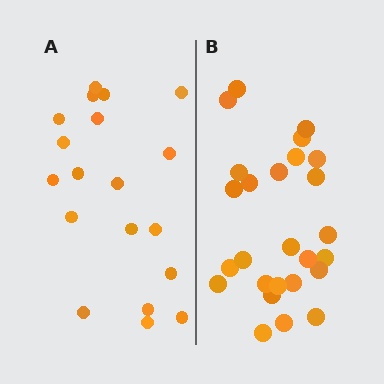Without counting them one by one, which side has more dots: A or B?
Region B (the right region) has more dots.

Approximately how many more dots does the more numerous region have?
Region B has roughly 8 or so more dots than region A.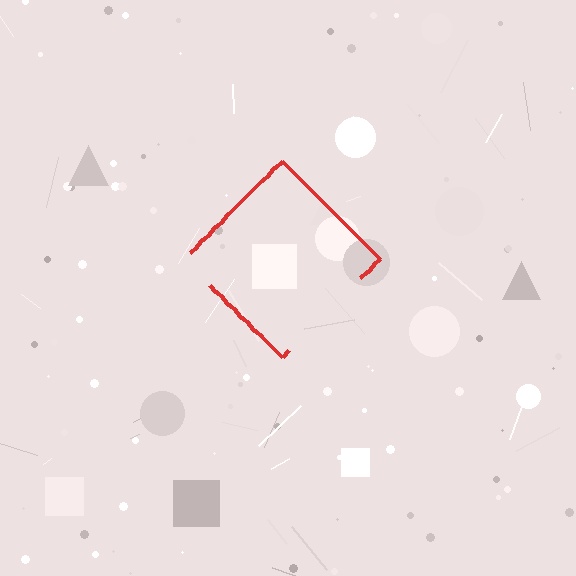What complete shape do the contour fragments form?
The contour fragments form a diamond.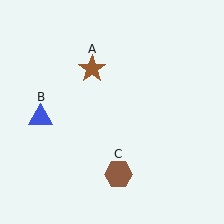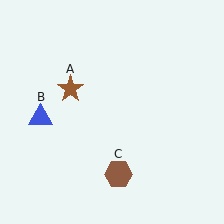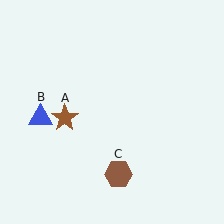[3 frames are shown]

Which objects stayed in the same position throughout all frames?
Blue triangle (object B) and brown hexagon (object C) remained stationary.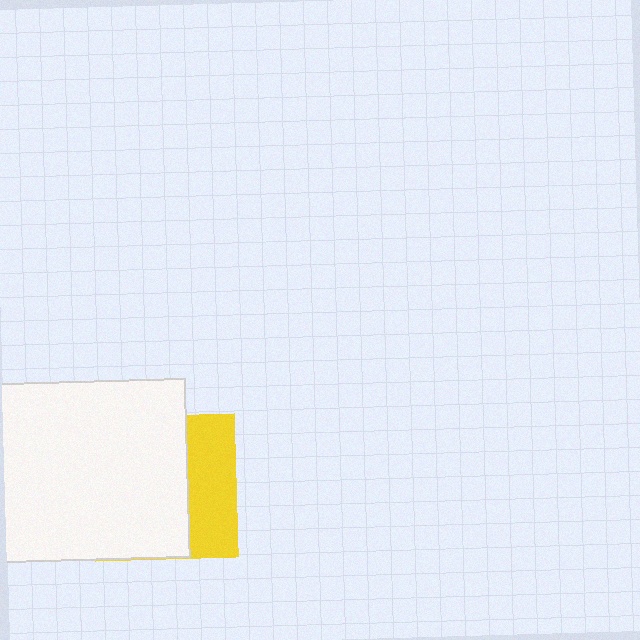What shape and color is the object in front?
The object in front is a white rectangle.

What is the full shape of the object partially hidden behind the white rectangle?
The partially hidden object is a yellow square.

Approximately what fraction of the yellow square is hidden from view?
Roughly 66% of the yellow square is hidden behind the white rectangle.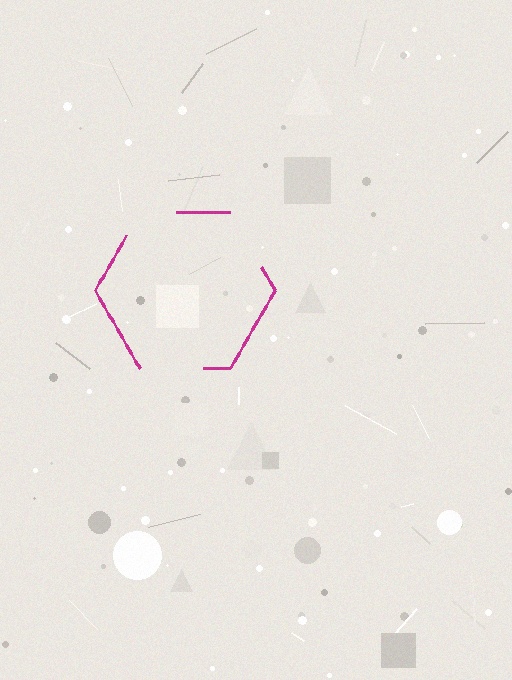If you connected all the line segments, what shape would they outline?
They would outline a hexagon.